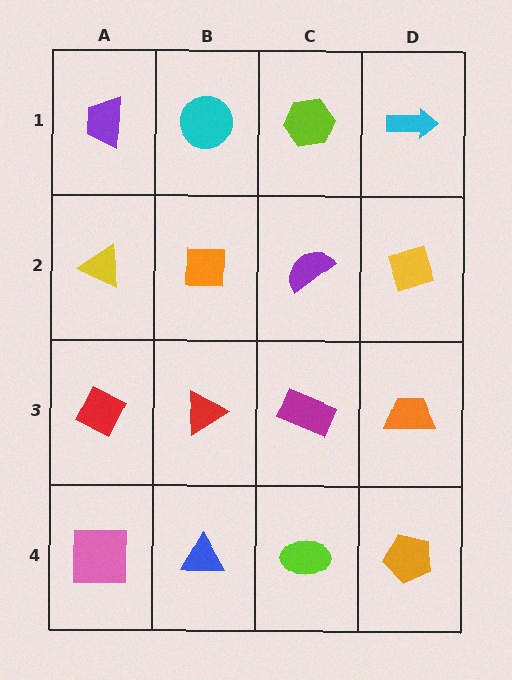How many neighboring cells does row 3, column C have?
4.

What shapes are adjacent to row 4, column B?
A red triangle (row 3, column B), a pink square (row 4, column A), a lime ellipse (row 4, column C).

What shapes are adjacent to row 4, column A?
A red diamond (row 3, column A), a blue triangle (row 4, column B).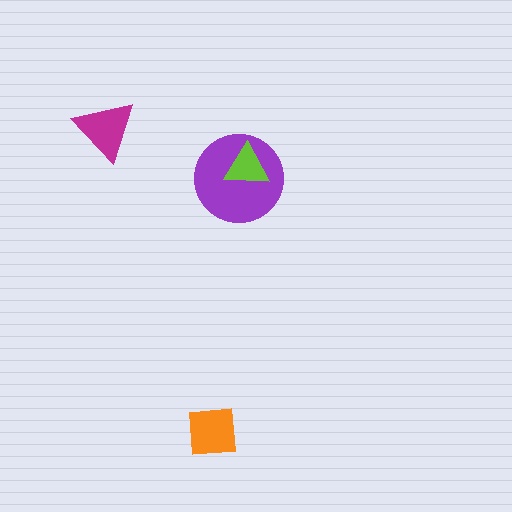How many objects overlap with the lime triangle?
1 object overlaps with the lime triangle.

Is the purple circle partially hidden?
Yes, it is partially covered by another shape.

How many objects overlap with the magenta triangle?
0 objects overlap with the magenta triangle.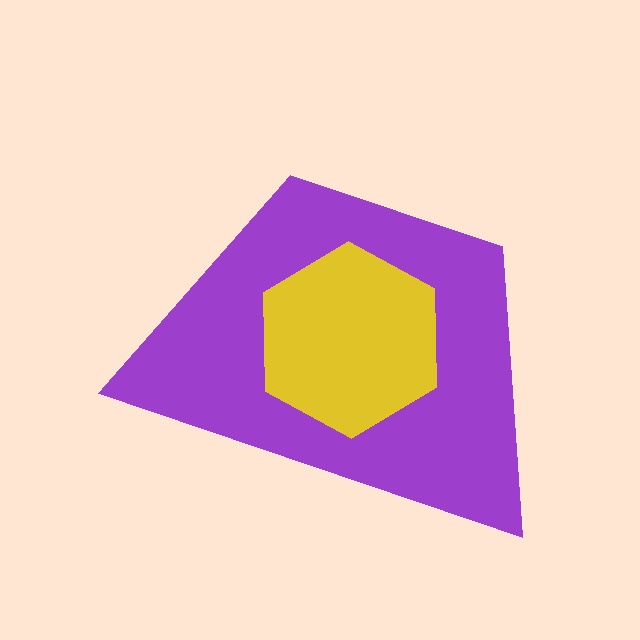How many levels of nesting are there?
2.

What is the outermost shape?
The purple trapezoid.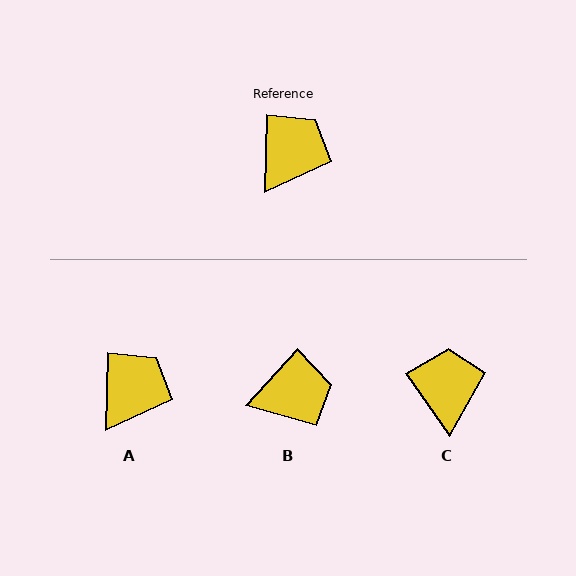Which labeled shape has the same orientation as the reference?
A.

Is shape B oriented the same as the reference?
No, it is off by about 41 degrees.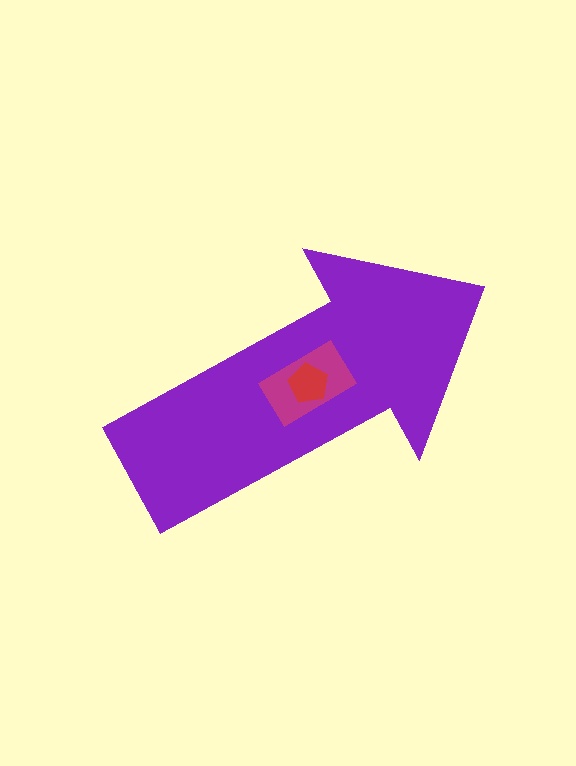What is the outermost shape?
The purple arrow.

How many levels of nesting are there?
3.